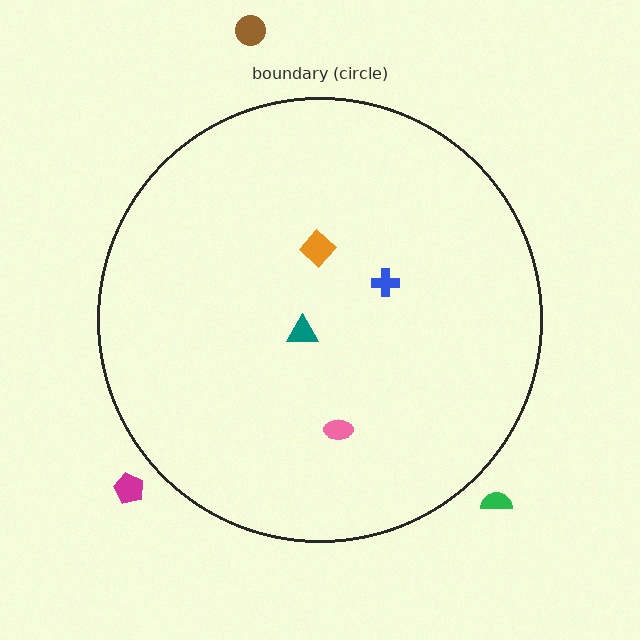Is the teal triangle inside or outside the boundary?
Inside.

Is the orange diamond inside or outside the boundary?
Inside.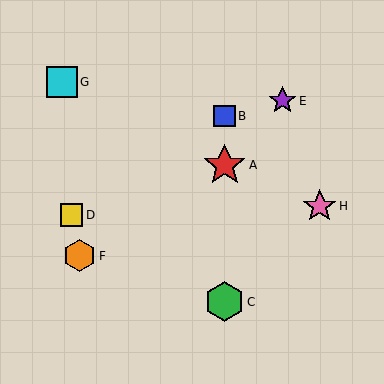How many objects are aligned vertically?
3 objects (A, B, C) are aligned vertically.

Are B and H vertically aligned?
No, B is at x≈225 and H is at x≈320.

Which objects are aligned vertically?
Objects A, B, C are aligned vertically.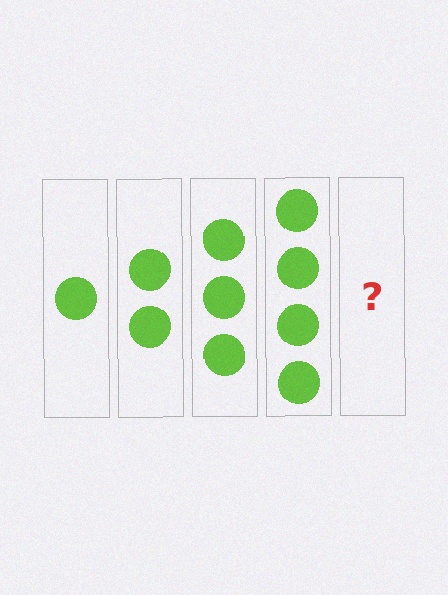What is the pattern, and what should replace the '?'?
The pattern is that each step adds one more circle. The '?' should be 5 circles.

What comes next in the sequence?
The next element should be 5 circles.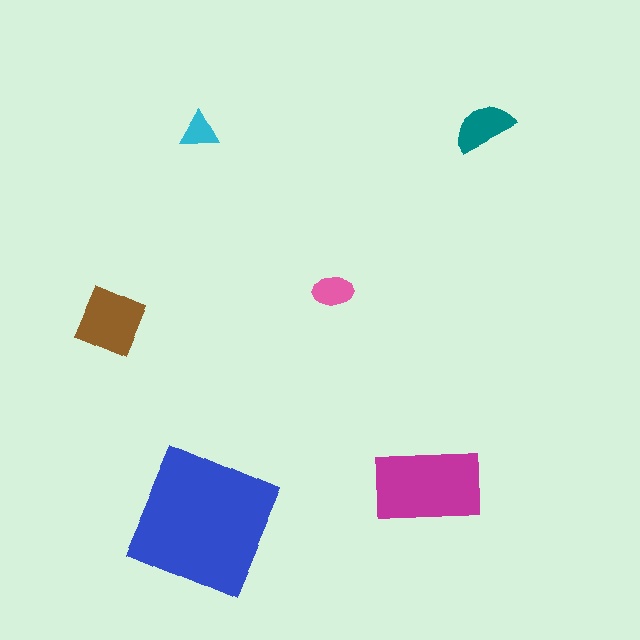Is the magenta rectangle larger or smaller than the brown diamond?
Larger.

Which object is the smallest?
The cyan triangle.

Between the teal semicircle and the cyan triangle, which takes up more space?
The teal semicircle.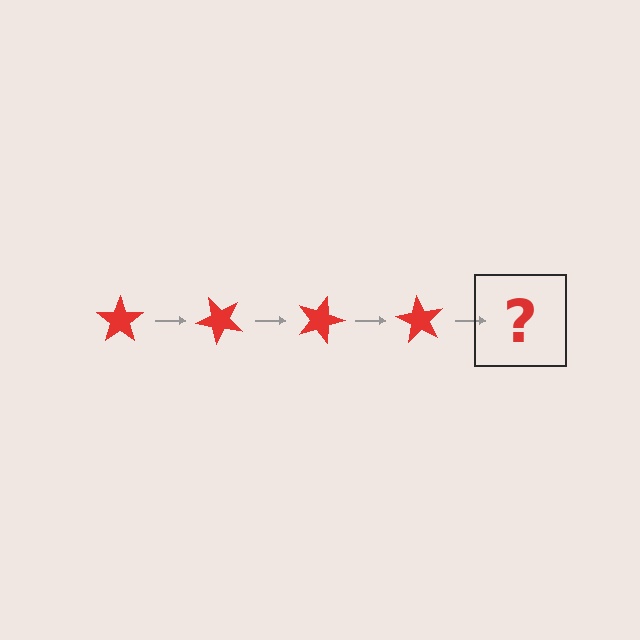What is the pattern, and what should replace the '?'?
The pattern is that the star rotates 45 degrees each step. The '?' should be a red star rotated 180 degrees.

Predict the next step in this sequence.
The next step is a red star rotated 180 degrees.